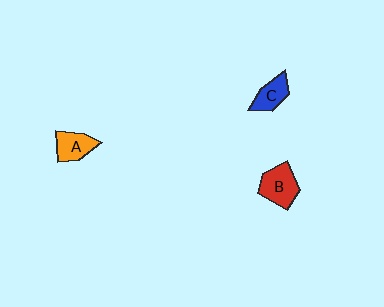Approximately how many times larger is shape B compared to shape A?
Approximately 1.3 times.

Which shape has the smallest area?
Shape C (blue).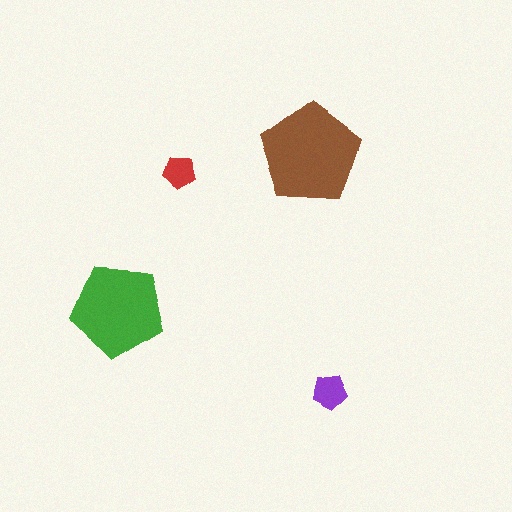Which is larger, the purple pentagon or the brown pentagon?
The brown one.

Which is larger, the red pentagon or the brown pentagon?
The brown one.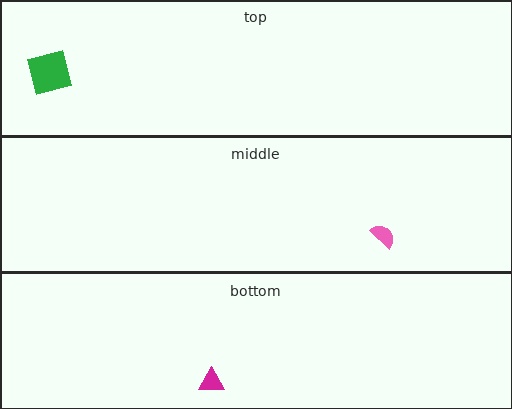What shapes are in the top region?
The green square.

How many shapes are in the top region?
1.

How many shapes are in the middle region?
1.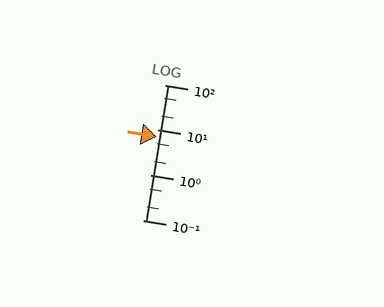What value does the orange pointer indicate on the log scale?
The pointer indicates approximately 7.1.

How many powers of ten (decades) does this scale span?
The scale spans 3 decades, from 0.1 to 100.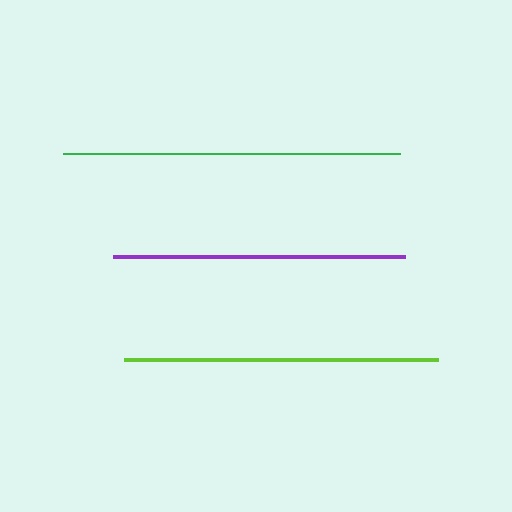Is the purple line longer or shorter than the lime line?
The lime line is longer than the purple line.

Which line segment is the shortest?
The purple line is the shortest at approximately 292 pixels.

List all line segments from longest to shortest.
From longest to shortest: green, lime, purple.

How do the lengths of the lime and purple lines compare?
The lime and purple lines are approximately the same length.